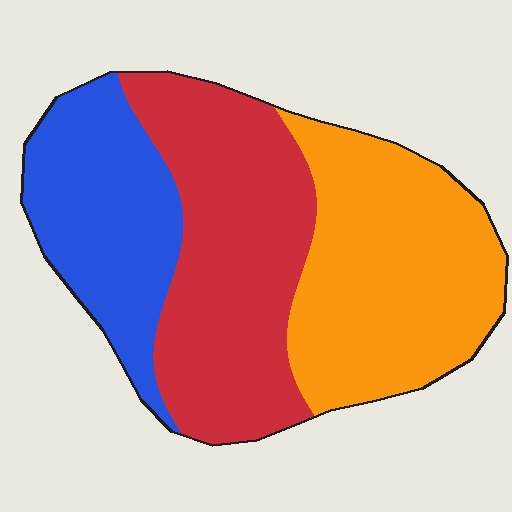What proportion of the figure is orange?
Orange takes up about three eighths (3/8) of the figure.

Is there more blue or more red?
Red.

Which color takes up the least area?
Blue, at roughly 25%.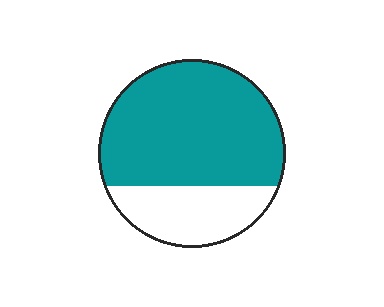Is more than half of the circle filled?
Yes.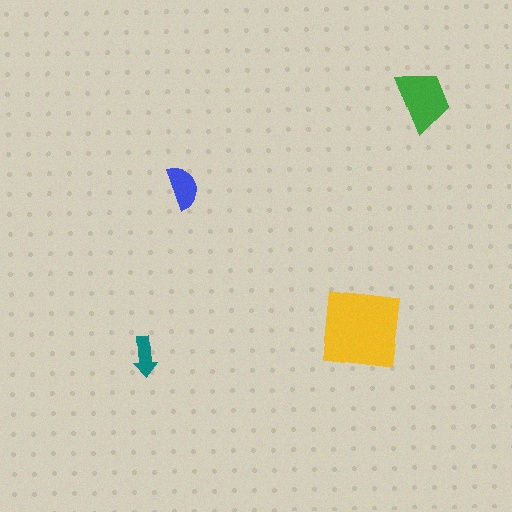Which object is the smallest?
The teal arrow.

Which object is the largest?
The yellow square.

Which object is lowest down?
The teal arrow is bottommost.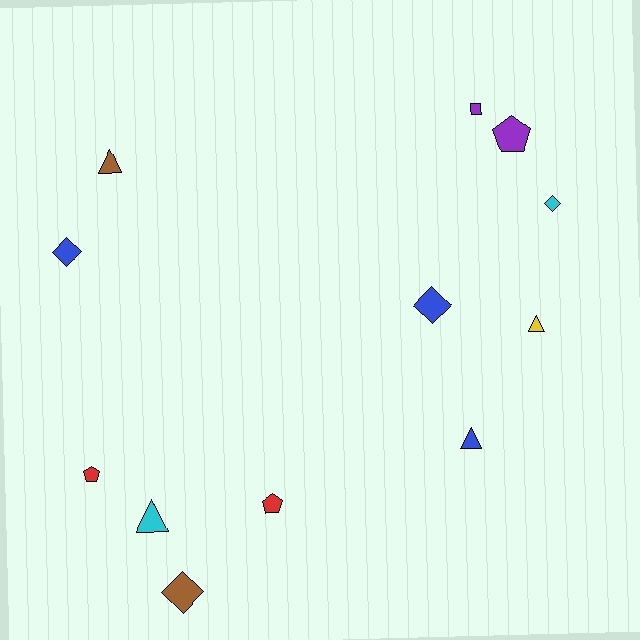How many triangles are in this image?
There are 4 triangles.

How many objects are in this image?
There are 12 objects.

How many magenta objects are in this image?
There are no magenta objects.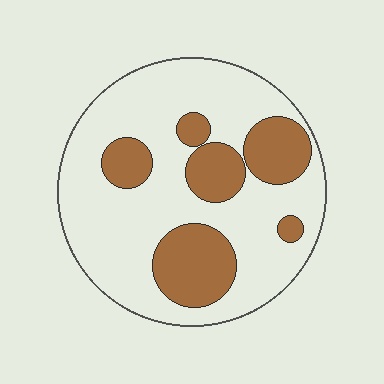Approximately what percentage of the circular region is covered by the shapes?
Approximately 30%.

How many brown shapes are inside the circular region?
6.